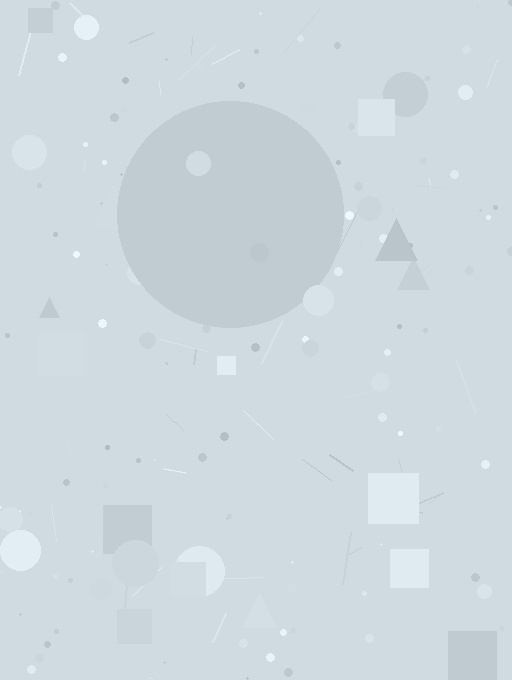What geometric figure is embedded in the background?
A circle is embedded in the background.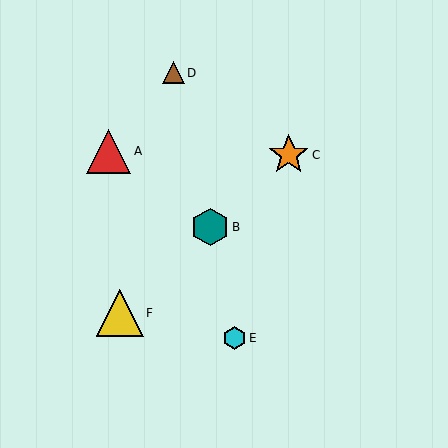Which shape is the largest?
The yellow triangle (labeled F) is the largest.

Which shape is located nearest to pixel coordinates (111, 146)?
The red triangle (labeled A) at (109, 151) is nearest to that location.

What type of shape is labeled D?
Shape D is a brown triangle.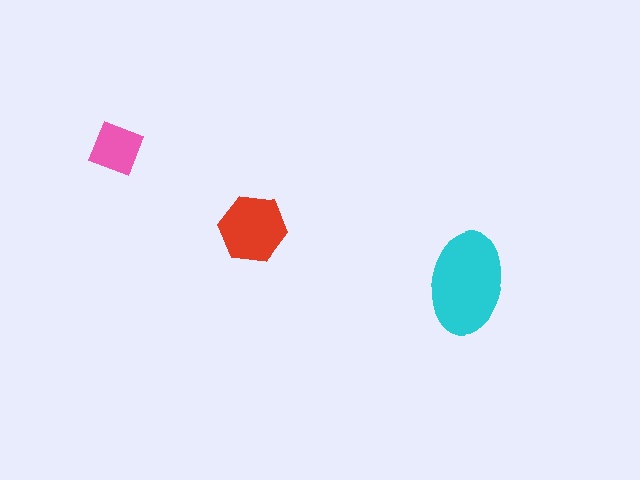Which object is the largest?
The cyan ellipse.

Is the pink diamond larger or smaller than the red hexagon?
Smaller.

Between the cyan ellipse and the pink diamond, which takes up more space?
The cyan ellipse.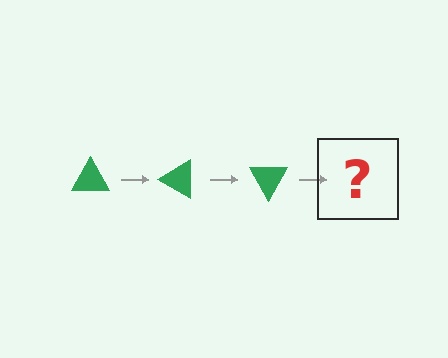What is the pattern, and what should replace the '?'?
The pattern is that the triangle rotates 30 degrees each step. The '?' should be a green triangle rotated 90 degrees.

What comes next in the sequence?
The next element should be a green triangle rotated 90 degrees.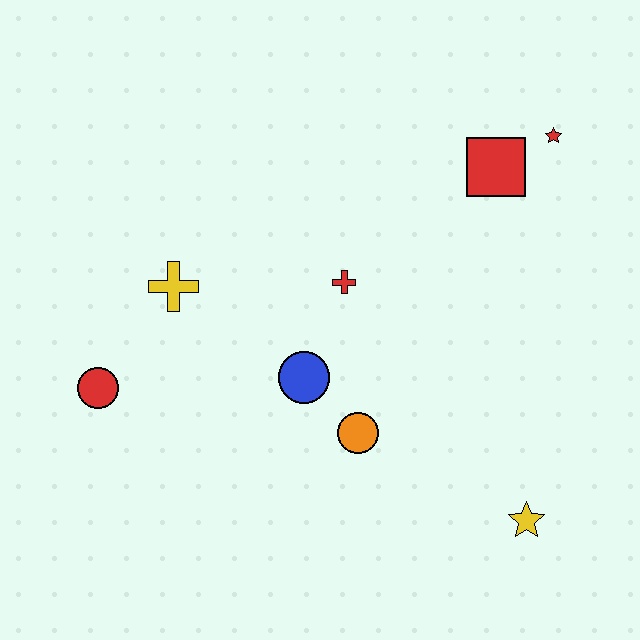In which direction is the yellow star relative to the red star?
The yellow star is below the red star.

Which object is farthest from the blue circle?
The red star is farthest from the blue circle.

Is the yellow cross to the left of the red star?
Yes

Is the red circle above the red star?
No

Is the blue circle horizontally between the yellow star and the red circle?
Yes